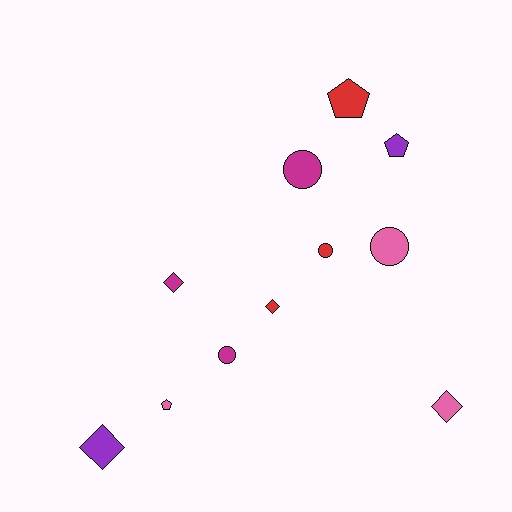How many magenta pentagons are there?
There are no magenta pentagons.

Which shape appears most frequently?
Diamond, with 4 objects.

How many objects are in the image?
There are 11 objects.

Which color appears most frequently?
Pink, with 3 objects.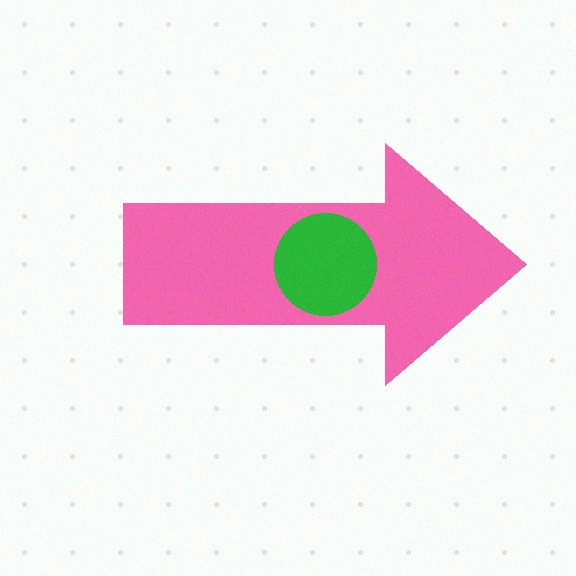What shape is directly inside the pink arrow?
The green circle.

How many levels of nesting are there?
2.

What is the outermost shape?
The pink arrow.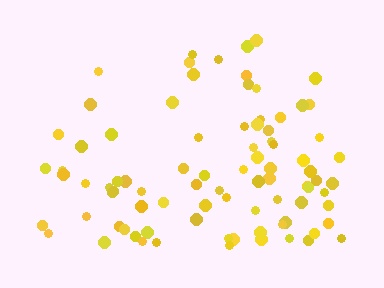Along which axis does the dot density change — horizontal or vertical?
Vertical.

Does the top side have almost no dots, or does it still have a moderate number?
Still a moderate number, just noticeably fewer than the bottom.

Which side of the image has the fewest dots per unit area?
The top.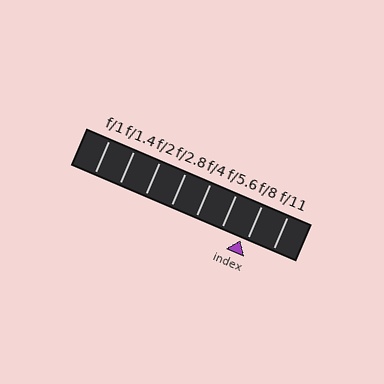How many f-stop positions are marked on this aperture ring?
There are 8 f-stop positions marked.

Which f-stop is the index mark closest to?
The index mark is closest to f/8.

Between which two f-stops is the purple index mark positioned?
The index mark is between f/5.6 and f/8.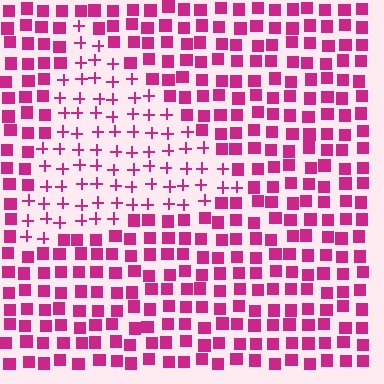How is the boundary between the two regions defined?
The boundary is defined by a change in element shape: plus signs inside vs. squares outside. All elements share the same color and spacing.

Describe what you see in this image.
The image is filled with small magenta elements arranged in a uniform grid. A triangle-shaped region contains plus signs, while the surrounding area contains squares. The boundary is defined purely by the change in element shape.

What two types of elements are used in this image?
The image uses plus signs inside the triangle region and squares outside it.